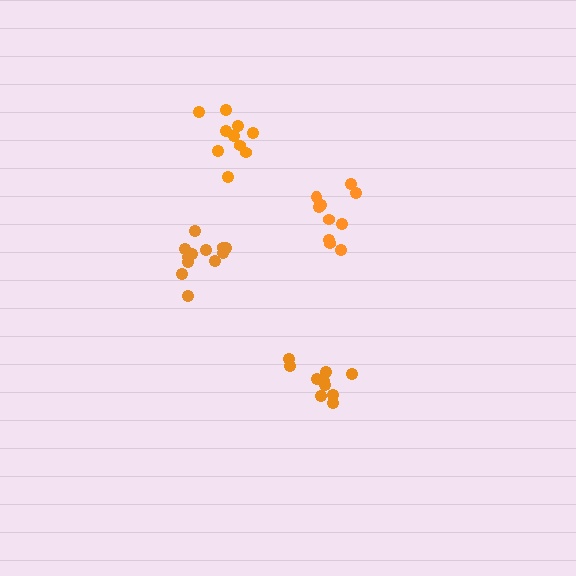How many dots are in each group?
Group 1: 10 dots, Group 2: 12 dots, Group 3: 10 dots, Group 4: 10 dots (42 total).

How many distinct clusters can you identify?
There are 4 distinct clusters.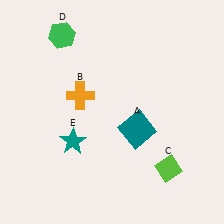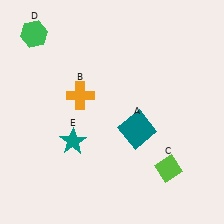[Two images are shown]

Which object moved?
The green hexagon (D) moved left.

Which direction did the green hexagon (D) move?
The green hexagon (D) moved left.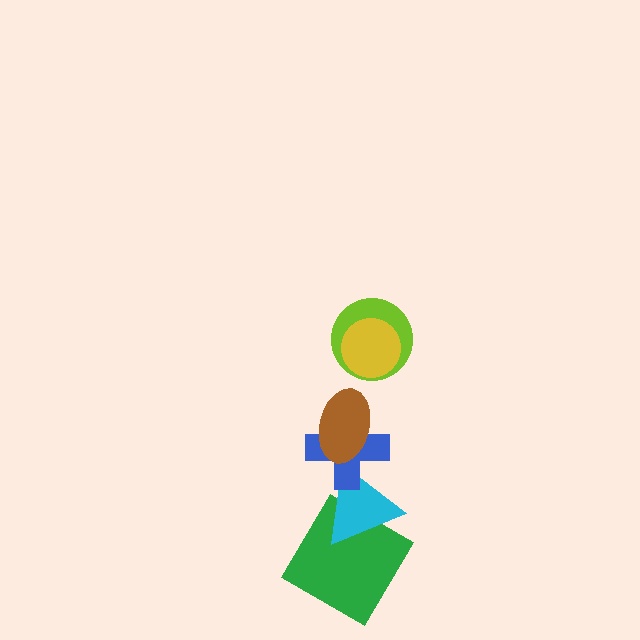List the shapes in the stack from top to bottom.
From top to bottom: the yellow circle, the lime circle, the brown ellipse, the blue cross, the cyan triangle, the green diamond.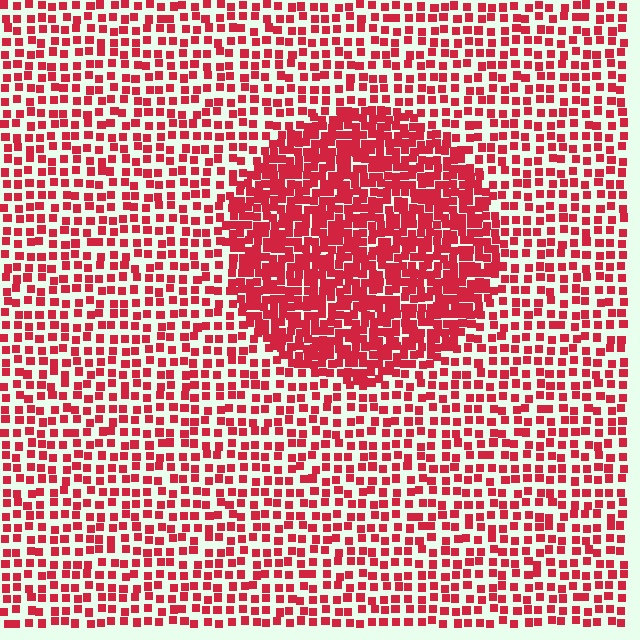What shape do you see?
I see a circle.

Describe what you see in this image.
The image contains small red elements arranged at two different densities. A circle-shaped region is visible where the elements are more densely packed than the surrounding area.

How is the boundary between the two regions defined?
The boundary is defined by a change in element density (approximately 2.1x ratio). All elements are the same color, size, and shape.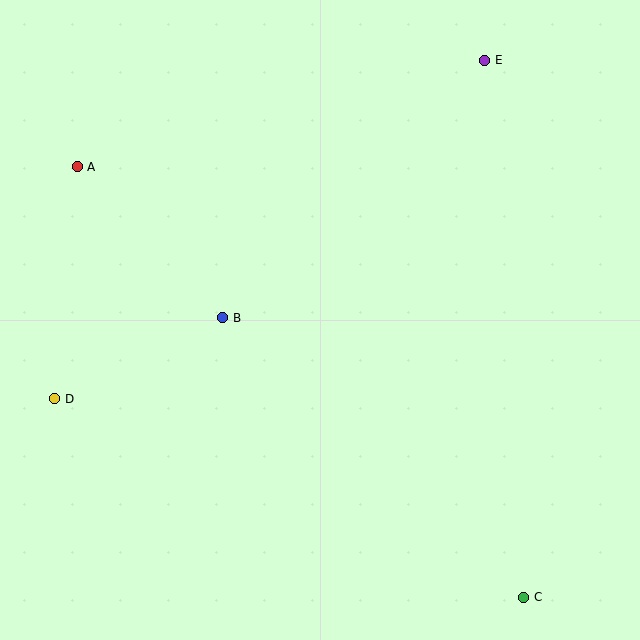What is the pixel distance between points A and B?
The distance between A and B is 210 pixels.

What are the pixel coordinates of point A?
Point A is at (77, 167).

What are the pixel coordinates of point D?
Point D is at (55, 399).